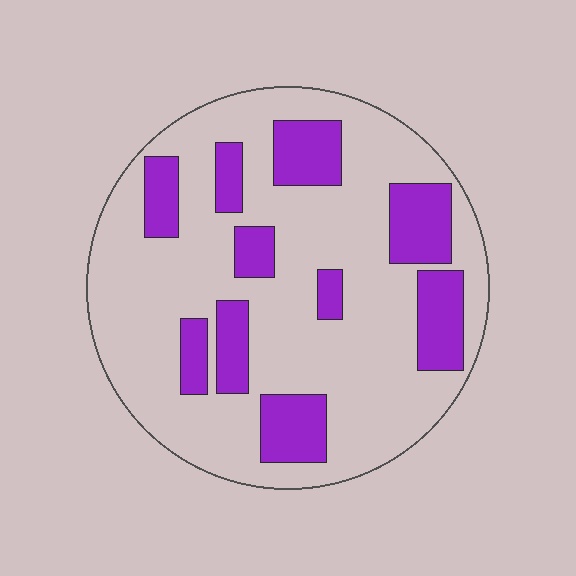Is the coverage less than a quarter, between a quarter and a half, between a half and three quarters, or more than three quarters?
Between a quarter and a half.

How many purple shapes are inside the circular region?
10.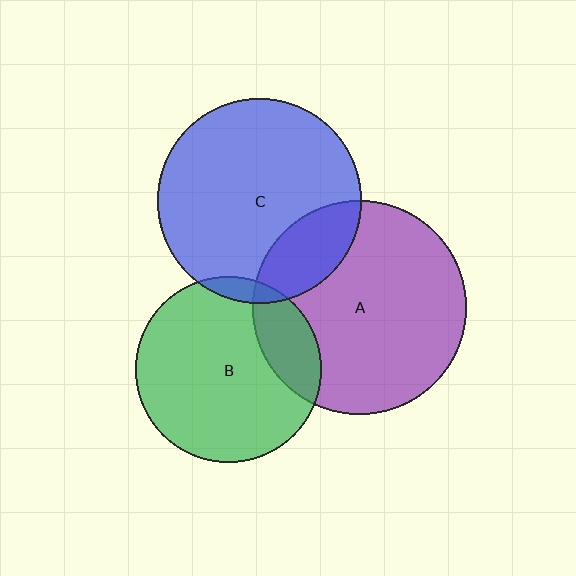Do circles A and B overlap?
Yes.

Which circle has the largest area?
Circle A (purple).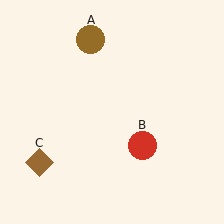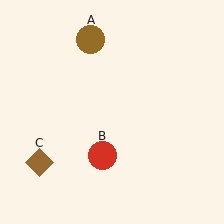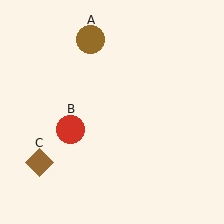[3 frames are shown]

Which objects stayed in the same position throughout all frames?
Brown circle (object A) and brown diamond (object C) remained stationary.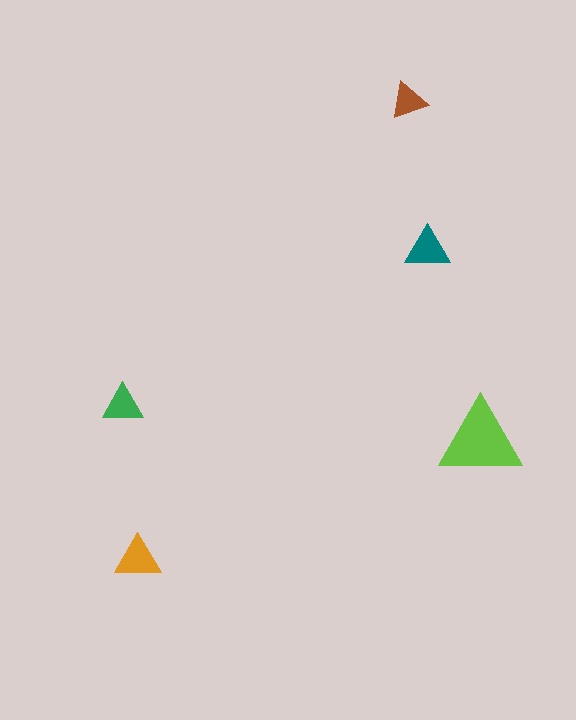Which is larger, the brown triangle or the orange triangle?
The orange one.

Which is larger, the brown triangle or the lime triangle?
The lime one.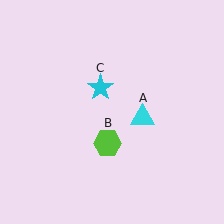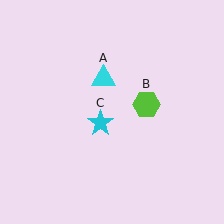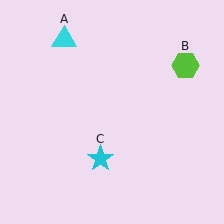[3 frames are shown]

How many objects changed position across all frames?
3 objects changed position: cyan triangle (object A), lime hexagon (object B), cyan star (object C).